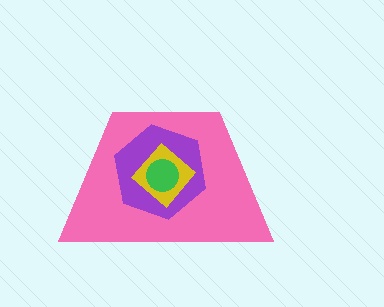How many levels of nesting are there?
4.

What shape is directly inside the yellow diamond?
The green circle.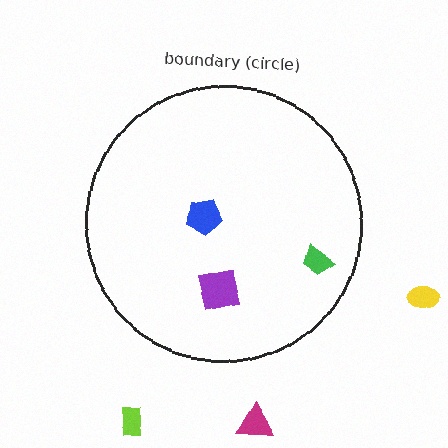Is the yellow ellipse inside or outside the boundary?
Outside.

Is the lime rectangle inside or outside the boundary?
Outside.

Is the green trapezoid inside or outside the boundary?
Inside.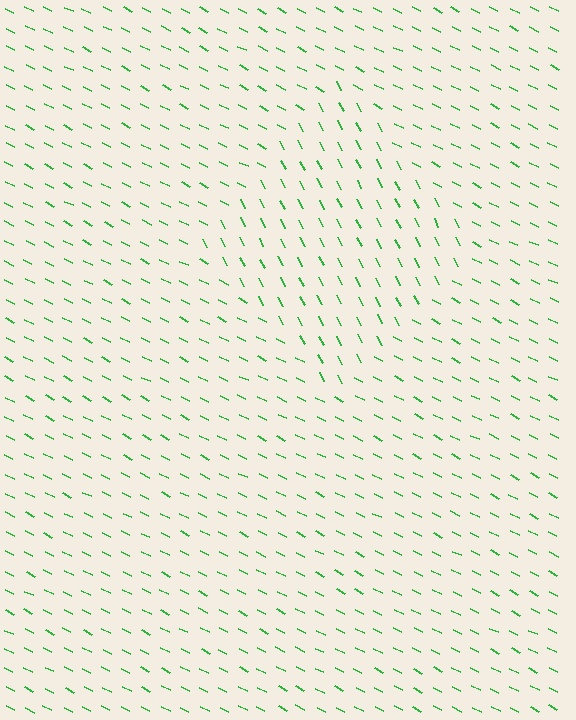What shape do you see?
I see a diamond.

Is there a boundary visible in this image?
Yes, there is a texture boundary formed by a change in line orientation.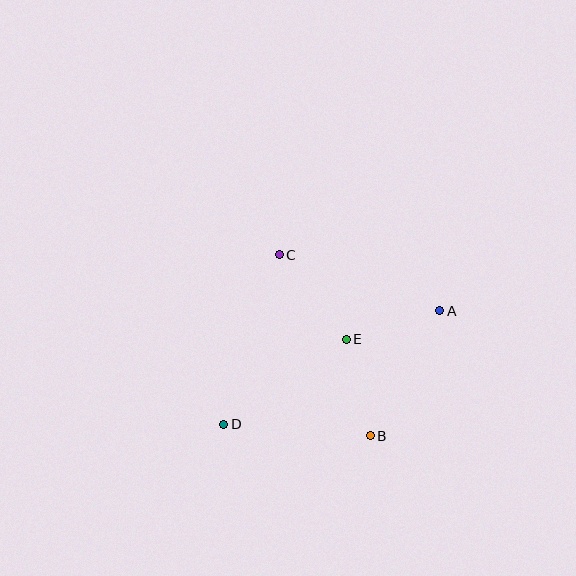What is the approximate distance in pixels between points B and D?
The distance between B and D is approximately 147 pixels.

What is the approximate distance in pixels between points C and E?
The distance between C and E is approximately 108 pixels.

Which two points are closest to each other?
Points A and E are closest to each other.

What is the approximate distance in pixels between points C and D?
The distance between C and D is approximately 178 pixels.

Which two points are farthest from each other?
Points A and D are farthest from each other.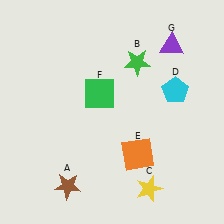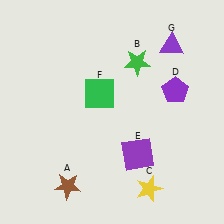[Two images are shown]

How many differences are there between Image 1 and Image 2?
There are 2 differences between the two images.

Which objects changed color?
D changed from cyan to purple. E changed from orange to purple.